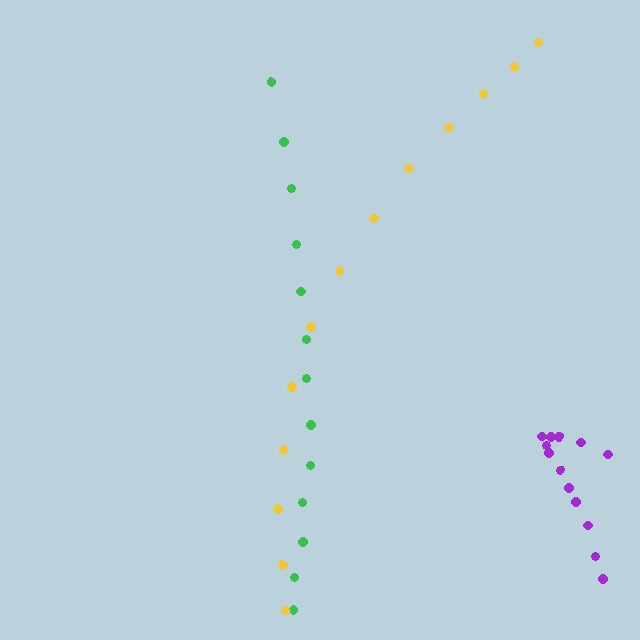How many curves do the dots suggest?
There are 3 distinct paths.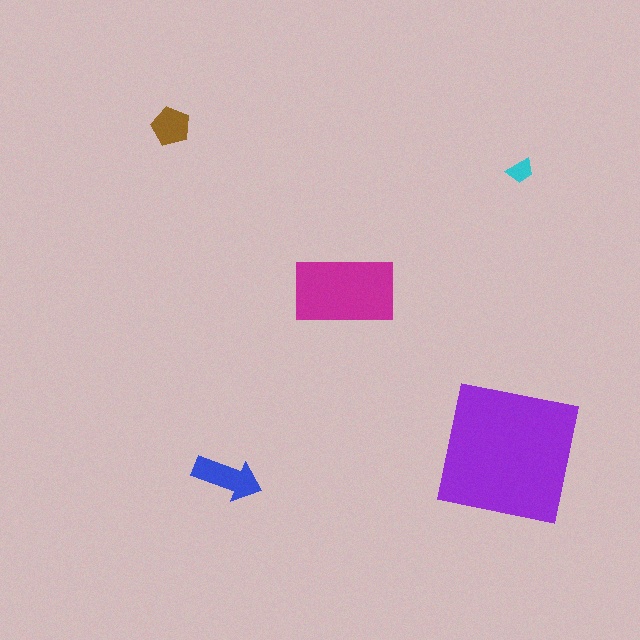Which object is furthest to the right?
The cyan trapezoid is rightmost.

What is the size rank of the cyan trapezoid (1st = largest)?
5th.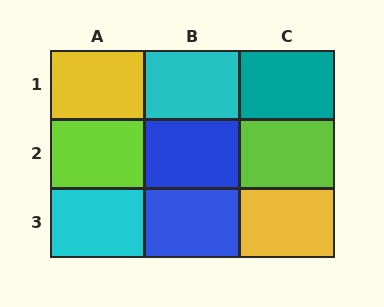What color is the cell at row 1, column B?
Cyan.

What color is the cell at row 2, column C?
Lime.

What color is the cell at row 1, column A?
Yellow.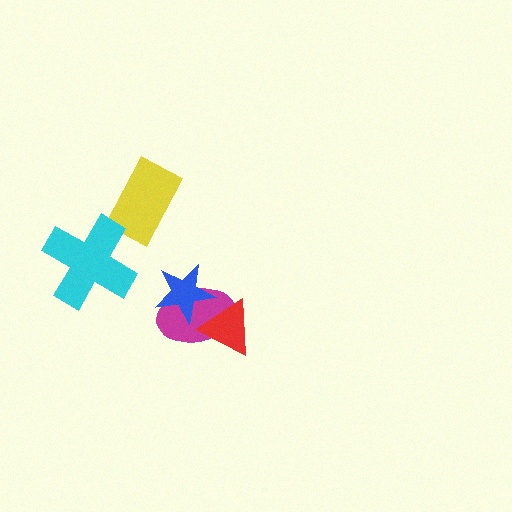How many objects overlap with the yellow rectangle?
0 objects overlap with the yellow rectangle.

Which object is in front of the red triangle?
The blue star is in front of the red triangle.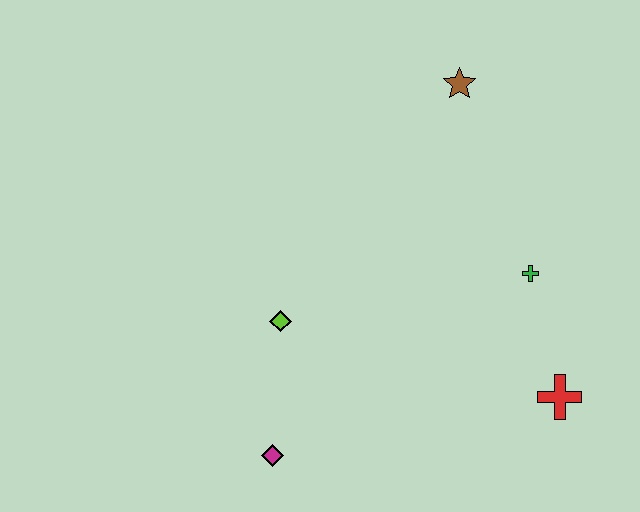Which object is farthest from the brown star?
The magenta diamond is farthest from the brown star.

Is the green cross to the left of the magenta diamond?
No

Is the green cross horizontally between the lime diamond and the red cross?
Yes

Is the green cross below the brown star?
Yes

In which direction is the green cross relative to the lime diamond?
The green cross is to the right of the lime diamond.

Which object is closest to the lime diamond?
The magenta diamond is closest to the lime diamond.